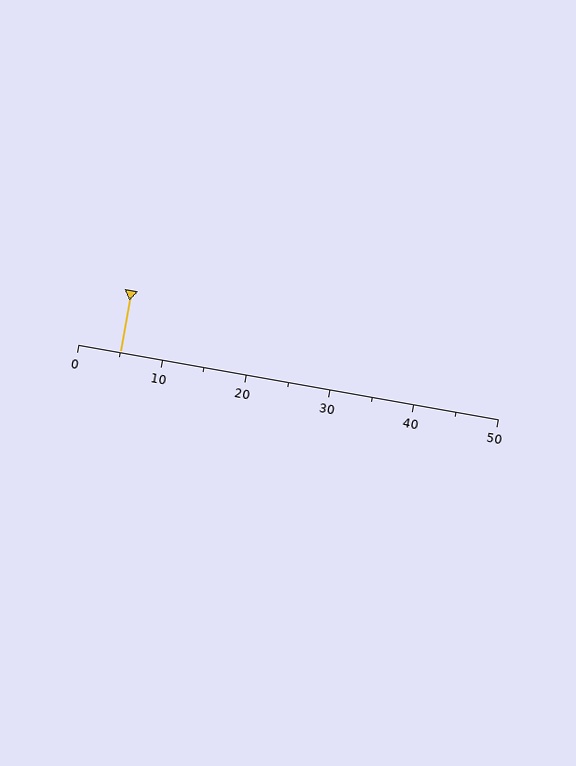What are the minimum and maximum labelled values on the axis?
The axis runs from 0 to 50.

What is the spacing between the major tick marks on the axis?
The major ticks are spaced 10 apart.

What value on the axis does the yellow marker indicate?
The marker indicates approximately 5.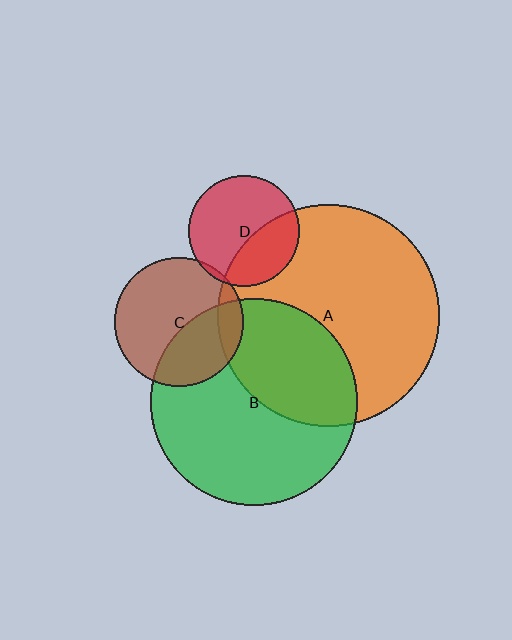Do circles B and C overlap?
Yes.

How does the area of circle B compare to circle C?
Approximately 2.6 times.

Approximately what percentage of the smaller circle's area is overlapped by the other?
Approximately 40%.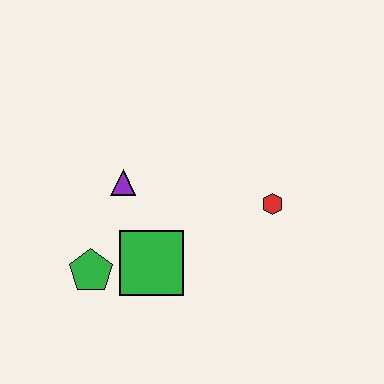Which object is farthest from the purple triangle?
The red hexagon is farthest from the purple triangle.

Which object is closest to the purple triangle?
The green square is closest to the purple triangle.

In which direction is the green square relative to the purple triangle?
The green square is below the purple triangle.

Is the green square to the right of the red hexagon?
No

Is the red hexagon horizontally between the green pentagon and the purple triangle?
No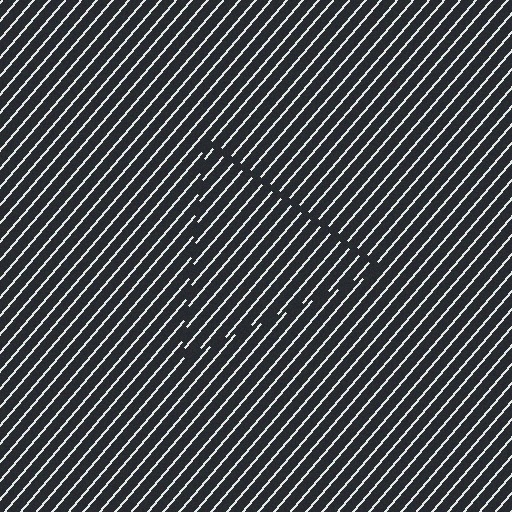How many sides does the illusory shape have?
3 sides — the line-ends trace a triangle.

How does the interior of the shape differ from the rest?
The interior of the shape contains the same grating, shifted by half a period — the contour is defined by the phase discontinuity where line-ends from the inner and outer gratings abut.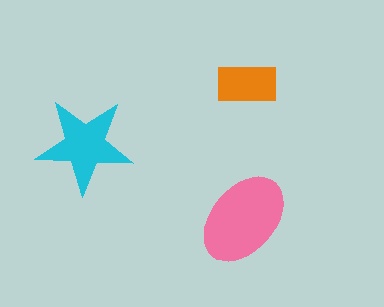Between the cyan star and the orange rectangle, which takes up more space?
The cyan star.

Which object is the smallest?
The orange rectangle.